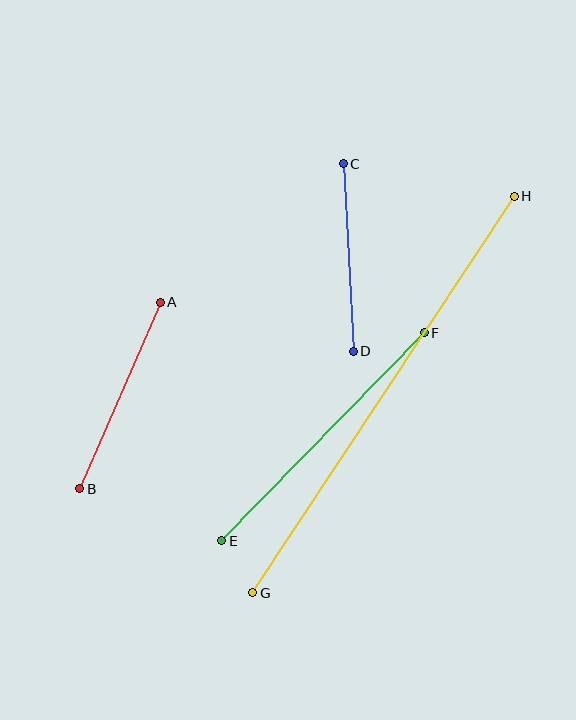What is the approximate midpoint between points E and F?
The midpoint is at approximately (323, 437) pixels.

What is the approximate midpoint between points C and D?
The midpoint is at approximately (348, 257) pixels.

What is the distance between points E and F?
The distance is approximately 290 pixels.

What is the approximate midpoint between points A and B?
The midpoint is at approximately (120, 395) pixels.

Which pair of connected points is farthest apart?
Points G and H are farthest apart.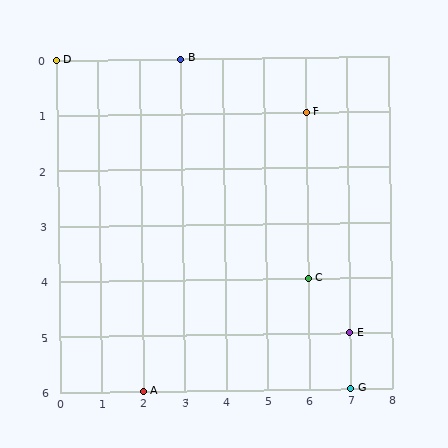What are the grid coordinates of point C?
Point C is at grid coordinates (6, 4).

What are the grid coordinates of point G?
Point G is at grid coordinates (7, 6).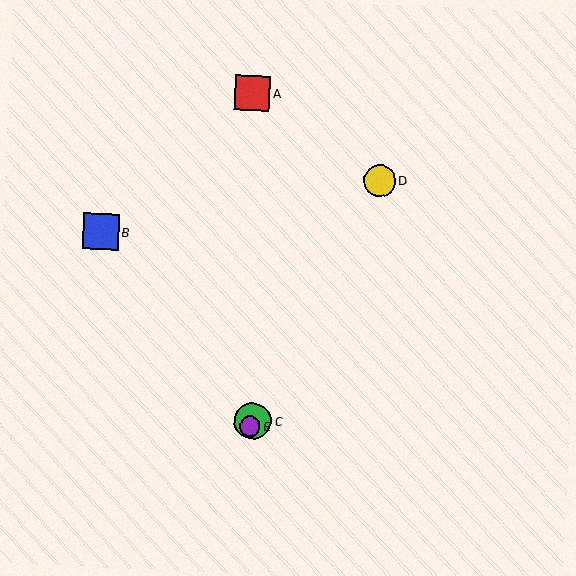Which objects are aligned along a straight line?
Objects C, D, E are aligned along a straight line.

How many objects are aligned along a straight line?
3 objects (C, D, E) are aligned along a straight line.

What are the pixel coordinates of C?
Object C is at (253, 421).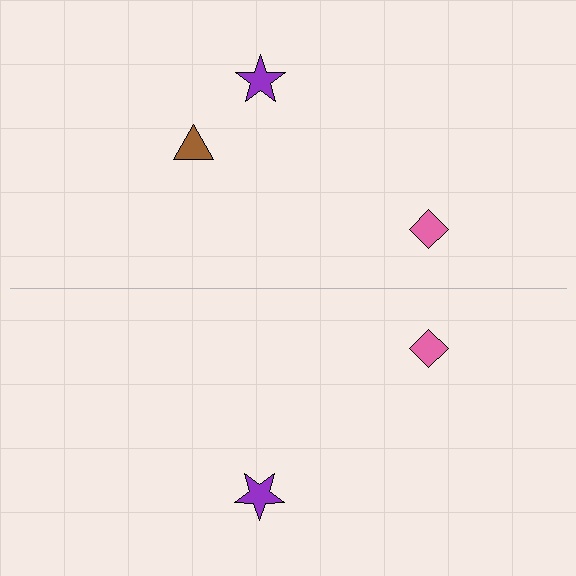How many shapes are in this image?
There are 5 shapes in this image.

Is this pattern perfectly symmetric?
No, the pattern is not perfectly symmetric. A brown triangle is missing from the bottom side.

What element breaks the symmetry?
A brown triangle is missing from the bottom side.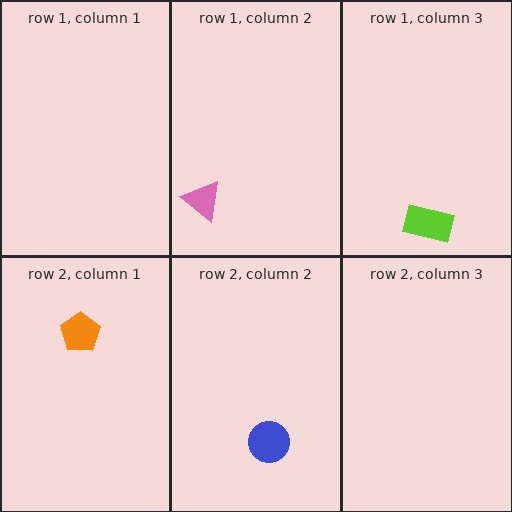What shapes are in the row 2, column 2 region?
The blue circle.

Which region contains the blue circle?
The row 2, column 2 region.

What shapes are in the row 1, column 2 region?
The pink triangle.